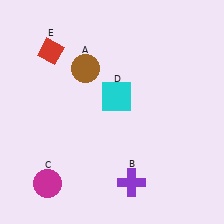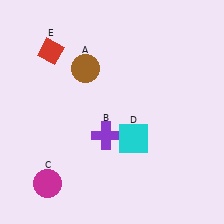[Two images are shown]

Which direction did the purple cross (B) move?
The purple cross (B) moved up.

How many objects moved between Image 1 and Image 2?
2 objects moved between the two images.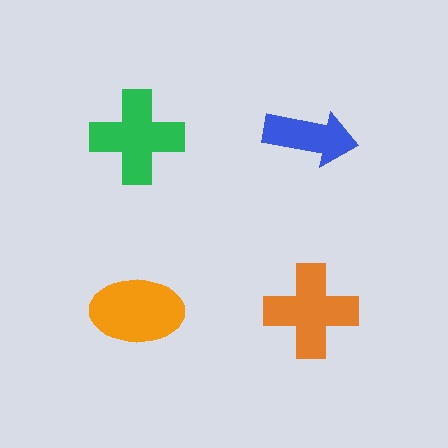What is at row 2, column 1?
An orange ellipse.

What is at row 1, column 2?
A blue arrow.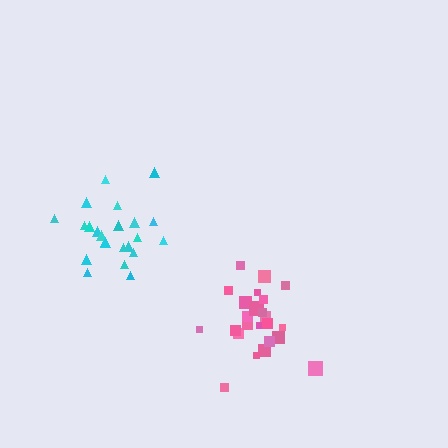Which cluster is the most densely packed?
Cyan.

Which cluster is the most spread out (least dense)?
Pink.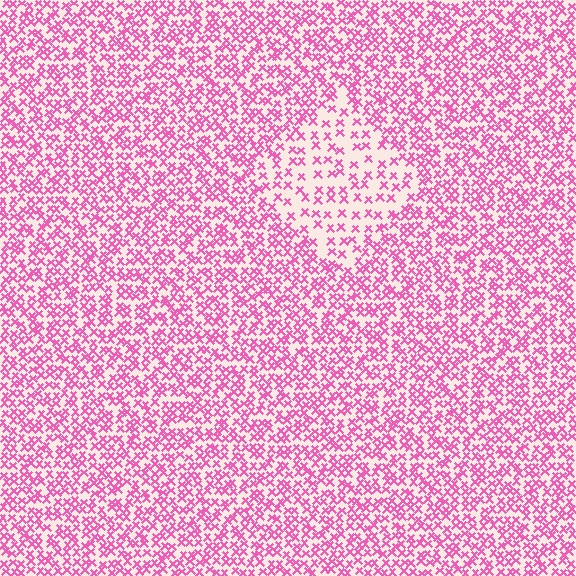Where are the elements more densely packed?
The elements are more densely packed outside the diamond boundary.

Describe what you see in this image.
The image contains small pink elements arranged at two different densities. A diamond-shaped region is visible where the elements are less densely packed than the surrounding area.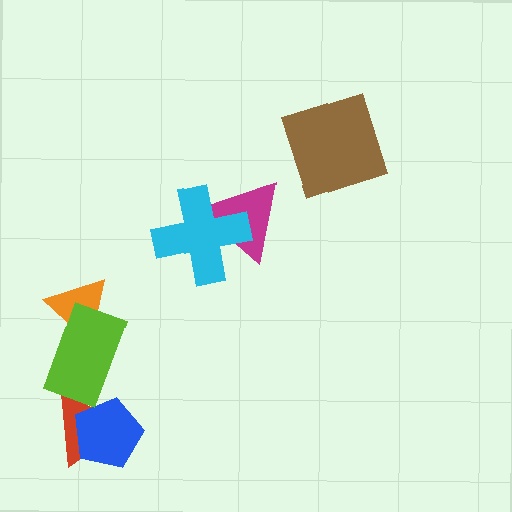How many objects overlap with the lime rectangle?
2 objects overlap with the lime rectangle.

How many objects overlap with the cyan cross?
1 object overlaps with the cyan cross.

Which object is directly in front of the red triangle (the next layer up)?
The blue pentagon is directly in front of the red triangle.